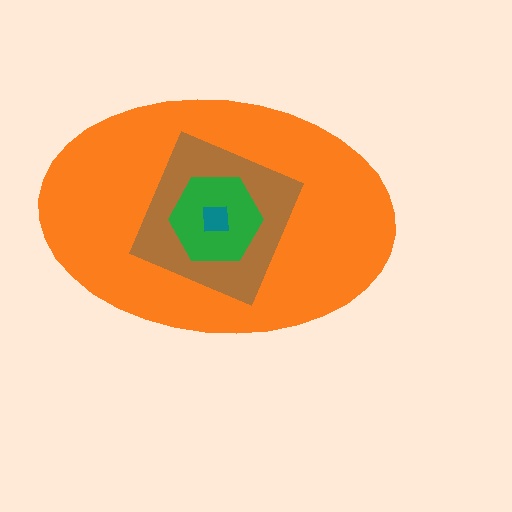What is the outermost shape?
The orange ellipse.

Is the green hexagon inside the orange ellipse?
Yes.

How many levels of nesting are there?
4.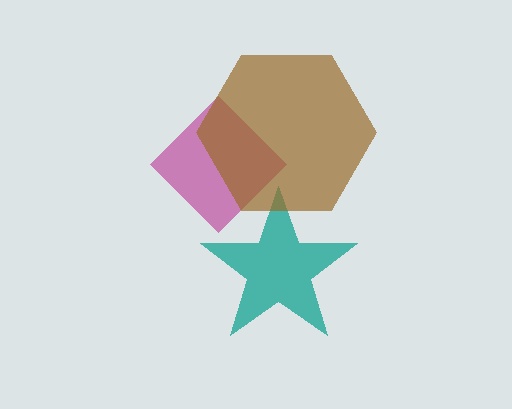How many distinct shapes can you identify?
There are 3 distinct shapes: a teal star, a magenta diamond, a brown hexagon.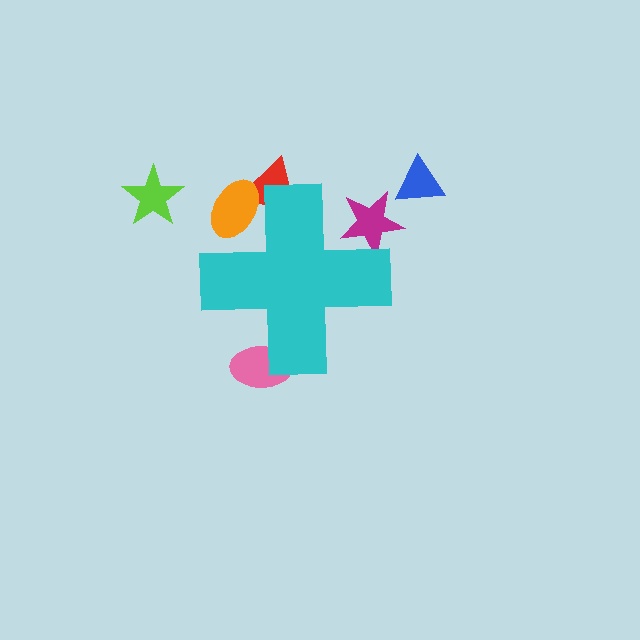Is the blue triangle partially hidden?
No, the blue triangle is fully visible.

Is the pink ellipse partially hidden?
Yes, the pink ellipse is partially hidden behind the cyan cross.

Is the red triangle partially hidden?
Yes, the red triangle is partially hidden behind the cyan cross.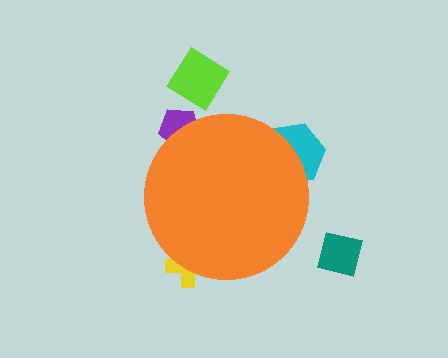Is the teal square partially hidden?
No, the teal square is fully visible.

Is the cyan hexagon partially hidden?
Yes, the cyan hexagon is partially hidden behind the orange circle.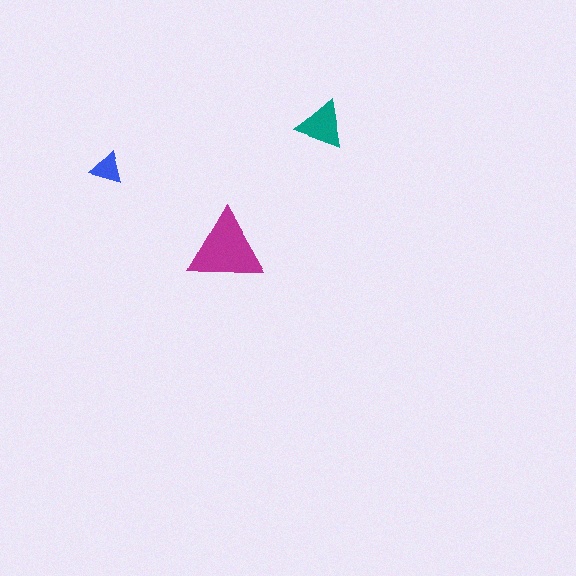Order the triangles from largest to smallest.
the magenta one, the teal one, the blue one.